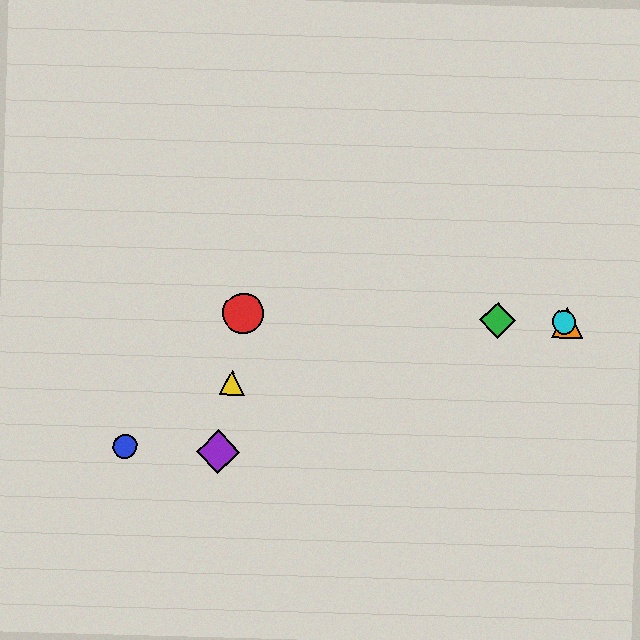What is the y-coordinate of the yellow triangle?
The yellow triangle is at y≈382.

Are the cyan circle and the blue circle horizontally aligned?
No, the cyan circle is at y≈322 and the blue circle is at y≈447.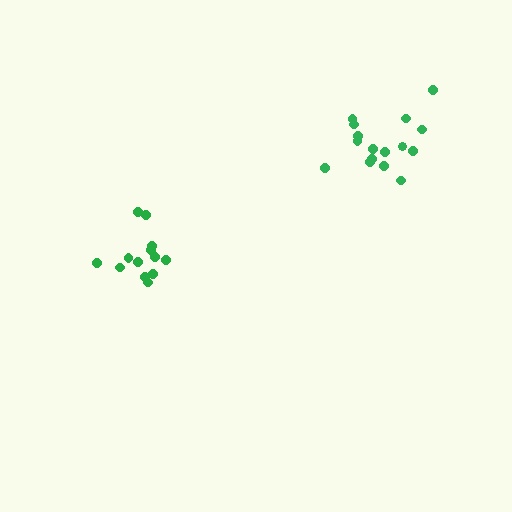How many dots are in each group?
Group 1: 16 dots, Group 2: 13 dots (29 total).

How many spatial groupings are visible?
There are 2 spatial groupings.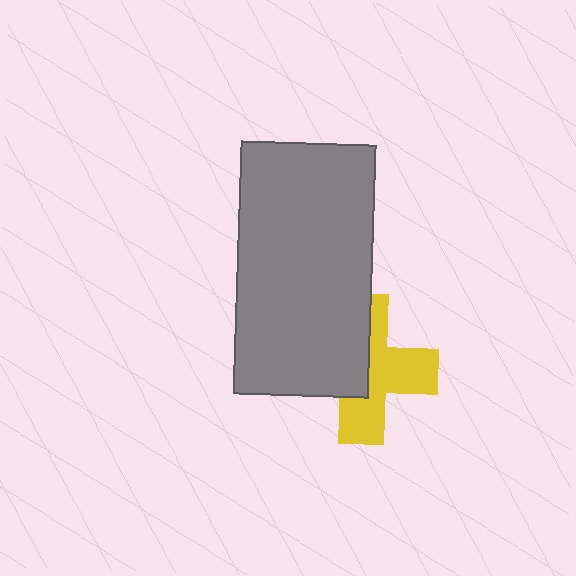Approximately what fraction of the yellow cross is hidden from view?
Roughly 46% of the yellow cross is hidden behind the gray rectangle.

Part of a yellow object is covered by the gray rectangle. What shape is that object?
It is a cross.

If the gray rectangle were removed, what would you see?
You would see the complete yellow cross.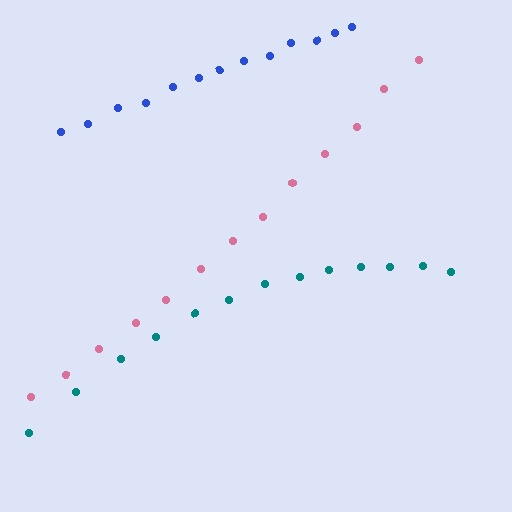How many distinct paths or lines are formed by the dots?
There are 3 distinct paths.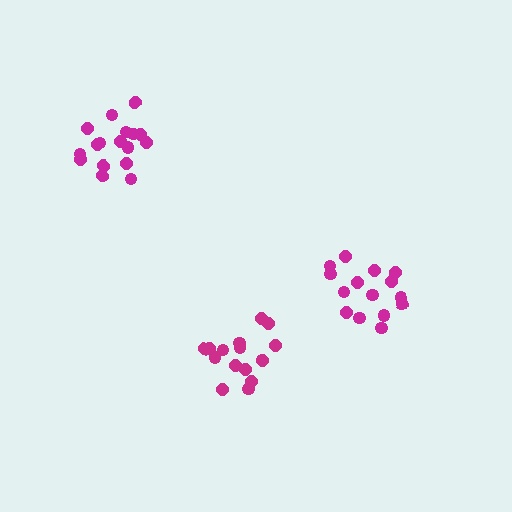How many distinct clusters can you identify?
There are 3 distinct clusters.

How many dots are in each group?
Group 1: 15 dots, Group 2: 16 dots, Group 3: 17 dots (48 total).